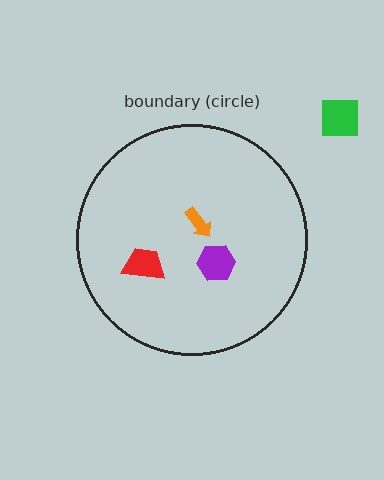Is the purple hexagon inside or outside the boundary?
Inside.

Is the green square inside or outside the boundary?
Outside.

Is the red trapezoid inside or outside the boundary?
Inside.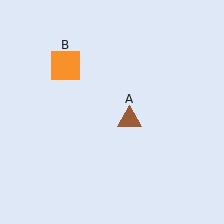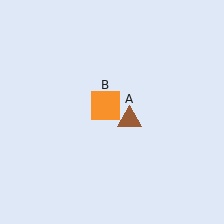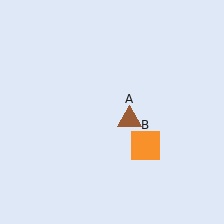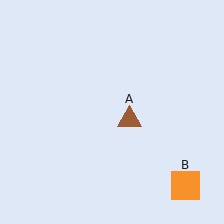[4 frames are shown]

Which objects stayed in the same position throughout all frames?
Brown triangle (object A) remained stationary.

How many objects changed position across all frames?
1 object changed position: orange square (object B).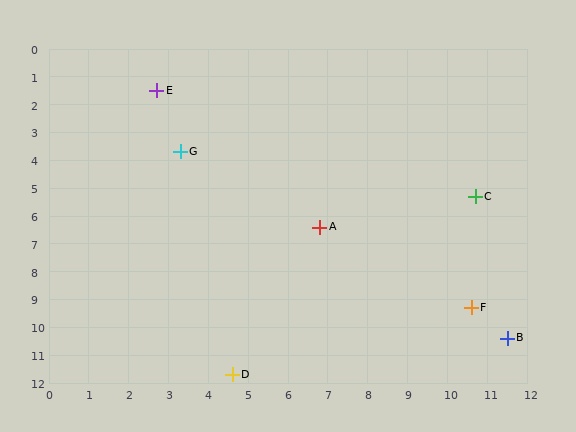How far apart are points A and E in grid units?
Points A and E are about 6.4 grid units apart.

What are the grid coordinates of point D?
Point D is at approximately (4.6, 11.7).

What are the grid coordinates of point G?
Point G is at approximately (3.3, 3.7).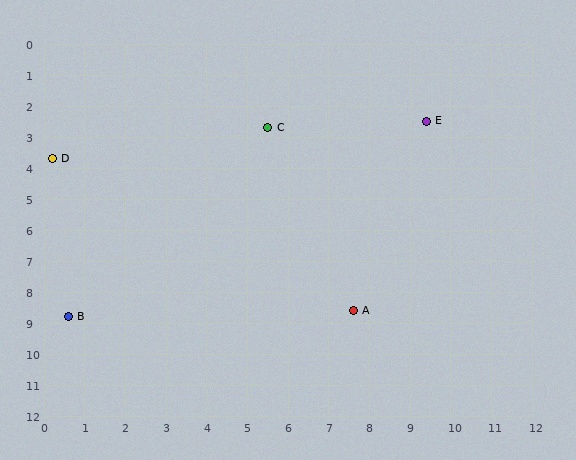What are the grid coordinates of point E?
Point E is at approximately (9.4, 2.5).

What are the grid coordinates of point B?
Point B is at approximately (0.6, 8.8).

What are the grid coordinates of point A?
Point A is at approximately (7.6, 8.6).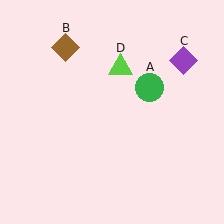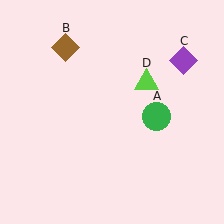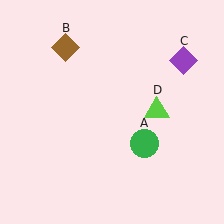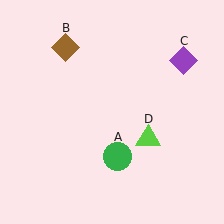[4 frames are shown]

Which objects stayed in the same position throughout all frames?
Brown diamond (object B) and purple diamond (object C) remained stationary.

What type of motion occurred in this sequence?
The green circle (object A), lime triangle (object D) rotated clockwise around the center of the scene.